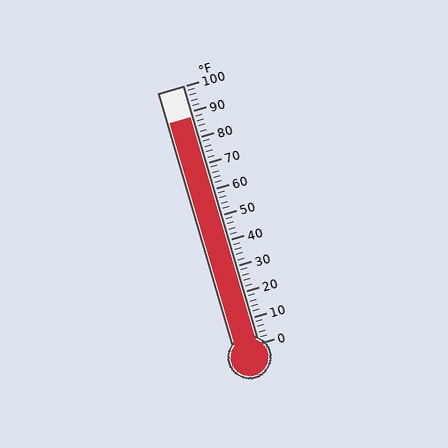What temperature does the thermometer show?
The thermometer shows approximately 88°F.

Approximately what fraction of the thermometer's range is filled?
The thermometer is filled to approximately 90% of its range.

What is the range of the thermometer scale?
The thermometer scale ranges from 0°F to 100°F.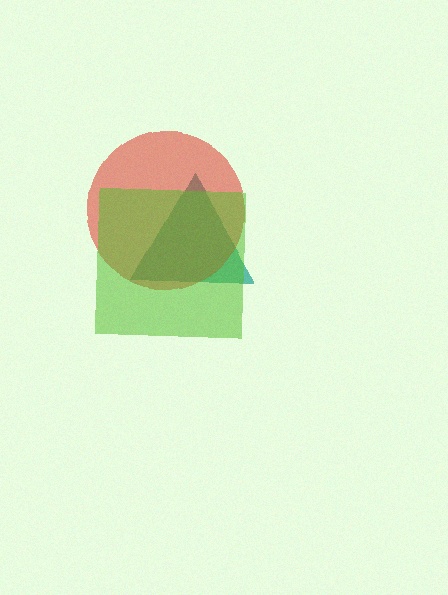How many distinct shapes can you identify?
There are 3 distinct shapes: a teal triangle, a red circle, a lime square.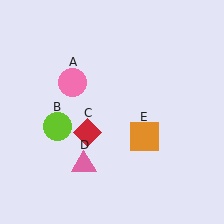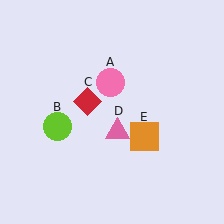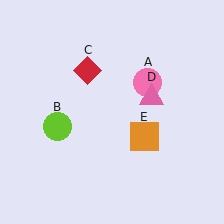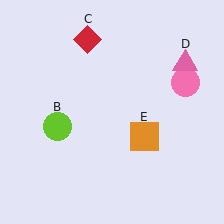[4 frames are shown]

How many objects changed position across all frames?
3 objects changed position: pink circle (object A), red diamond (object C), pink triangle (object D).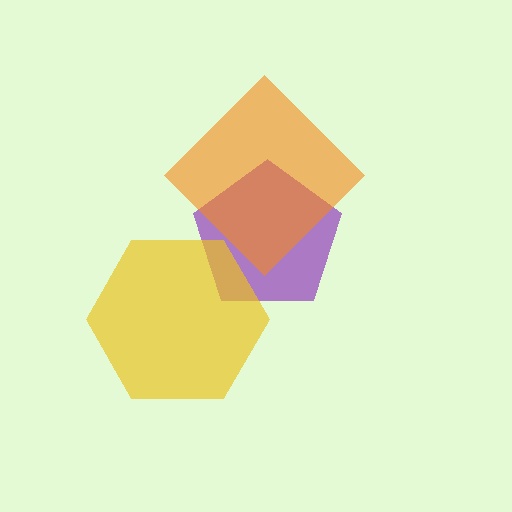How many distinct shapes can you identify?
There are 3 distinct shapes: a purple pentagon, a yellow hexagon, an orange diamond.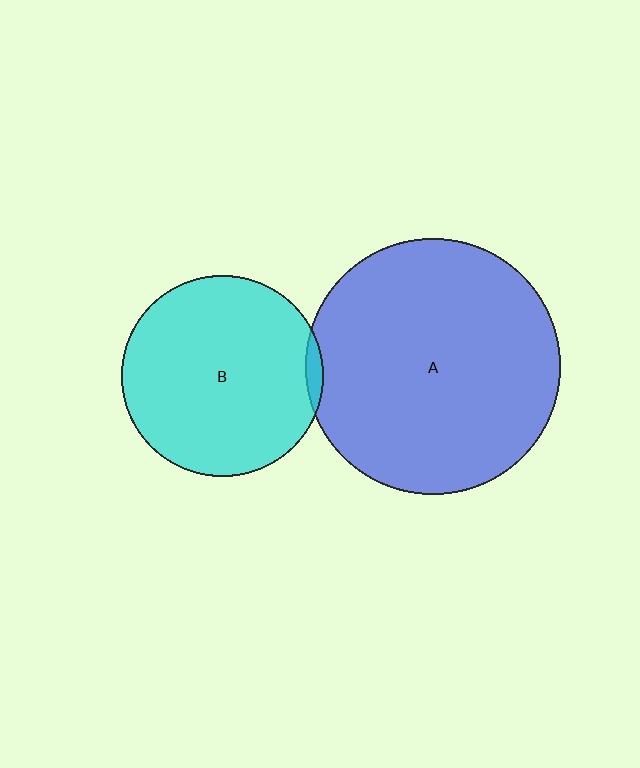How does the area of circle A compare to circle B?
Approximately 1.6 times.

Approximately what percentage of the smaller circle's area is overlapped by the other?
Approximately 5%.